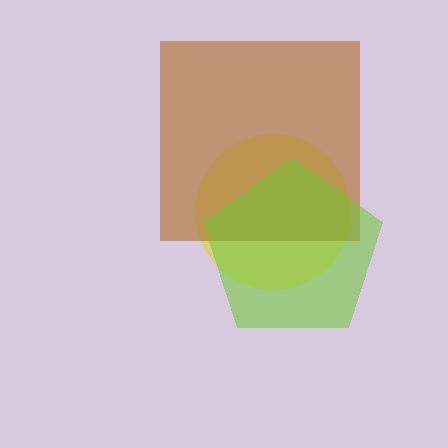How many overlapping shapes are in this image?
There are 3 overlapping shapes in the image.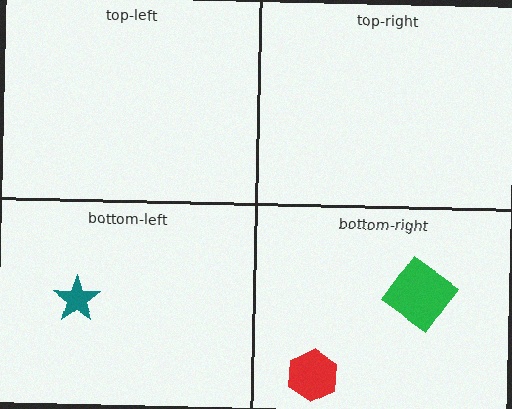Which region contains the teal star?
The bottom-left region.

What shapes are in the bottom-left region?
The teal star.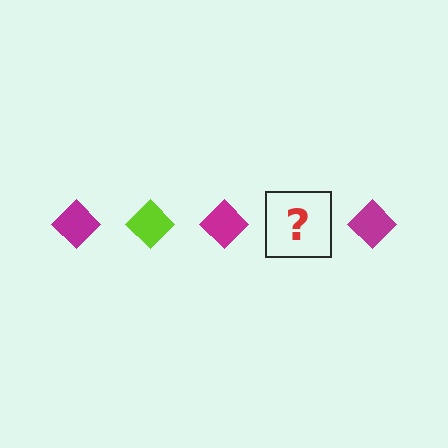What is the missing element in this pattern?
The missing element is a lime diamond.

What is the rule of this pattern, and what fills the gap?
The rule is that the pattern cycles through magenta, lime diamonds. The gap should be filled with a lime diamond.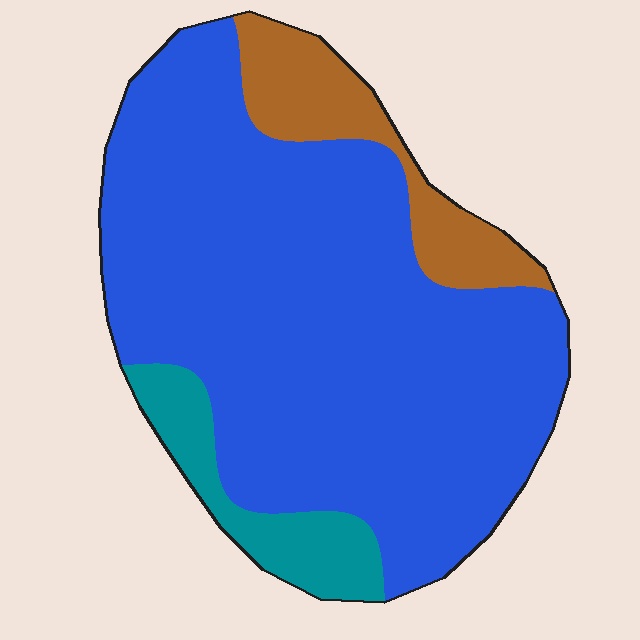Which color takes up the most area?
Blue, at roughly 80%.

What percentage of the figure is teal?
Teal covers around 10% of the figure.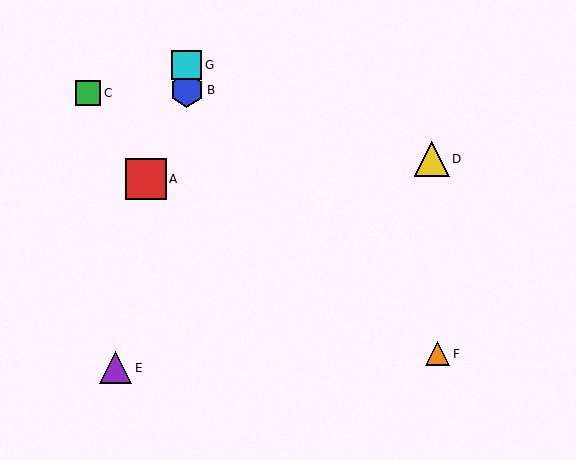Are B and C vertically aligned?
No, B is at x≈187 and C is at x≈88.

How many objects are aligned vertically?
2 objects (B, G) are aligned vertically.